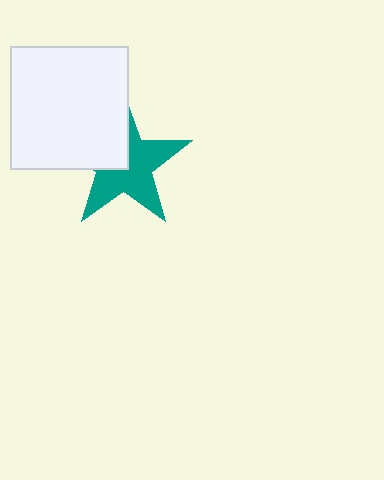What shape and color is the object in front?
The object in front is a white rectangle.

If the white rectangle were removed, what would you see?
You would see the complete teal star.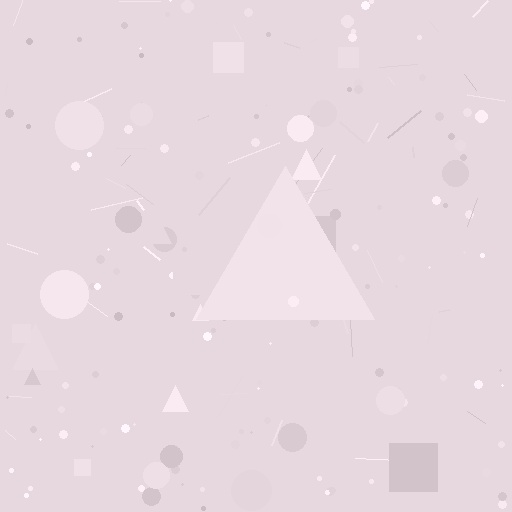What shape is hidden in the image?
A triangle is hidden in the image.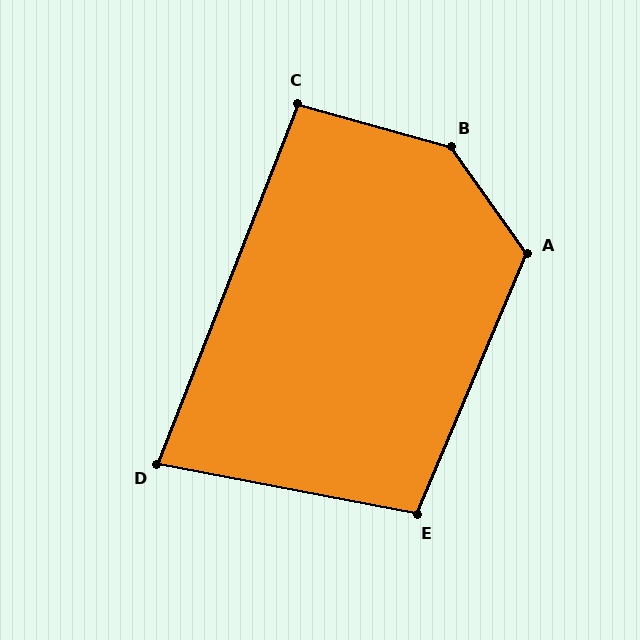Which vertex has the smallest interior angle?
D, at approximately 80 degrees.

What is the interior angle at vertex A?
Approximately 122 degrees (obtuse).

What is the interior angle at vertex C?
Approximately 96 degrees (obtuse).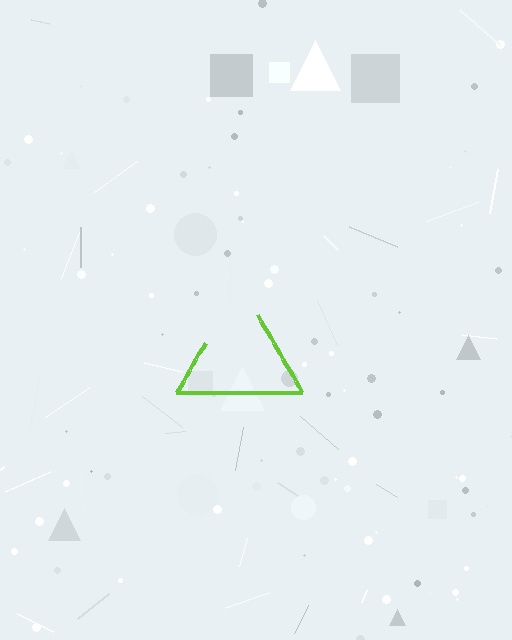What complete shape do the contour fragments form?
The contour fragments form a triangle.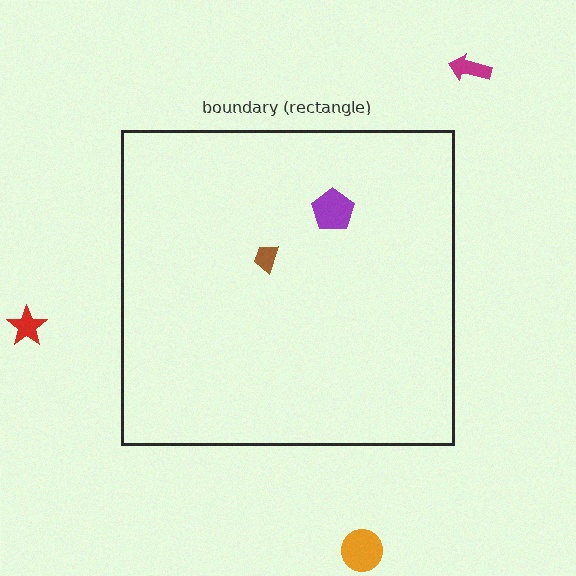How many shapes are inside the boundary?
2 inside, 3 outside.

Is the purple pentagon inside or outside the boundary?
Inside.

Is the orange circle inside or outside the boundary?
Outside.